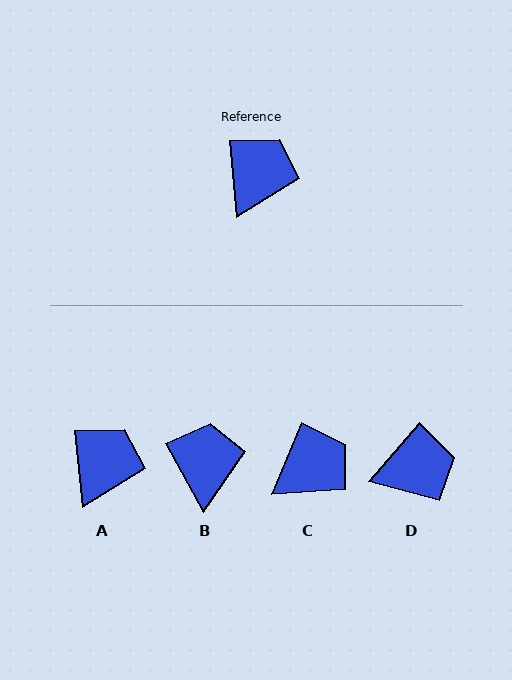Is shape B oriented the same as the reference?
No, it is off by about 24 degrees.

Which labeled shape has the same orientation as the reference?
A.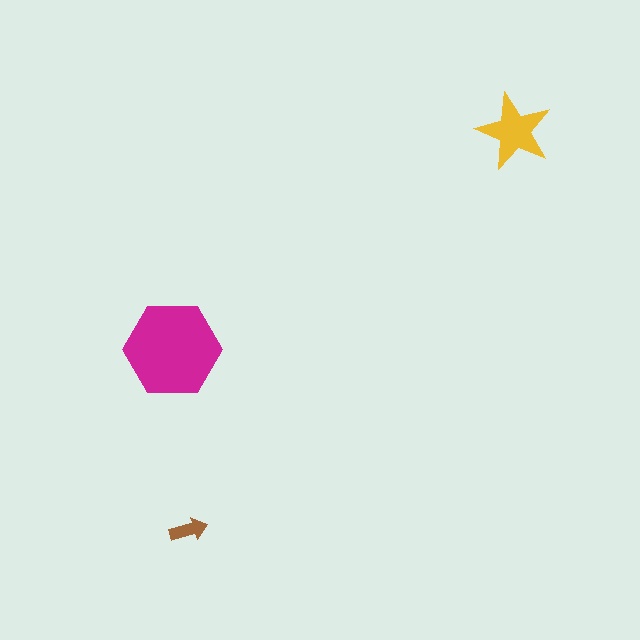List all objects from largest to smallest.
The magenta hexagon, the yellow star, the brown arrow.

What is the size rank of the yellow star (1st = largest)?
2nd.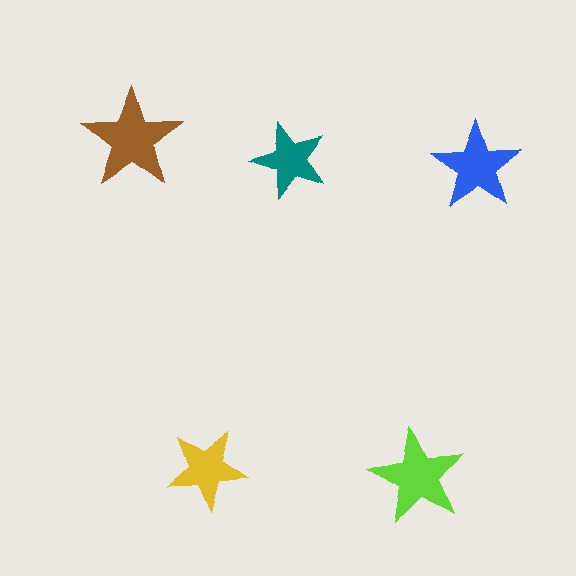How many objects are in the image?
There are 5 objects in the image.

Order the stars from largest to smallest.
the brown one, the lime one, the blue one, the yellow one, the teal one.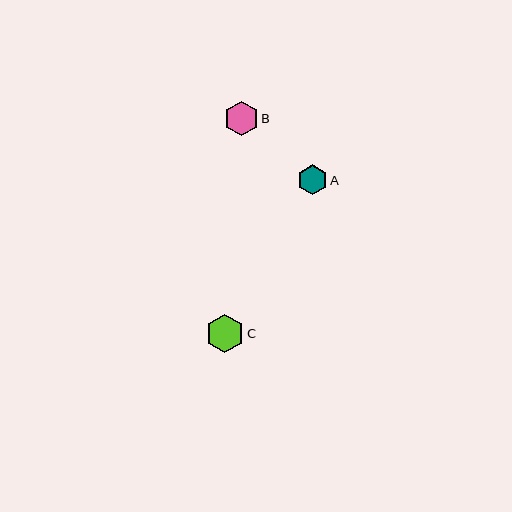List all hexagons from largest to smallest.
From largest to smallest: C, B, A.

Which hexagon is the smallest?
Hexagon A is the smallest with a size of approximately 30 pixels.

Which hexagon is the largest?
Hexagon C is the largest with a size of approximately 39 pixels.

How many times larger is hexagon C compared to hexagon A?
Hexagon C is approximately 1.3 times the size of hexagon A.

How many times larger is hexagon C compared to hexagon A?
Hexagon C is approximately 1.3 times the size of hexagon A.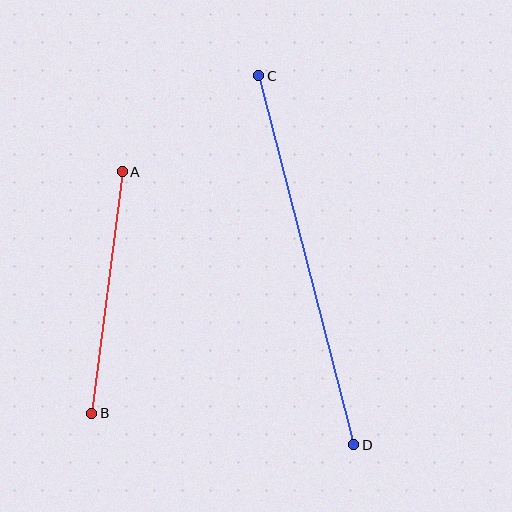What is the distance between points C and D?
The distance is approximately 381 pixels.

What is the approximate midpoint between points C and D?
The midpoint is at approximately (306, 260) pixels.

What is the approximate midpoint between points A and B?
The midpoint is at approximately (107, 292) pixels.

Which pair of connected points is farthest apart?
Points C and D are farthest apart.